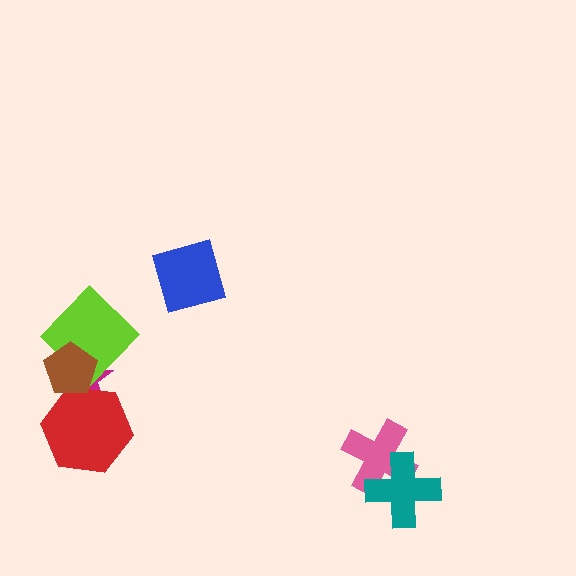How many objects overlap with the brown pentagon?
3 objects overlap with the brown pentagon.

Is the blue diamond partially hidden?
No, no other shape covers it.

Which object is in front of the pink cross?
The teal cross is in front of the pink cross.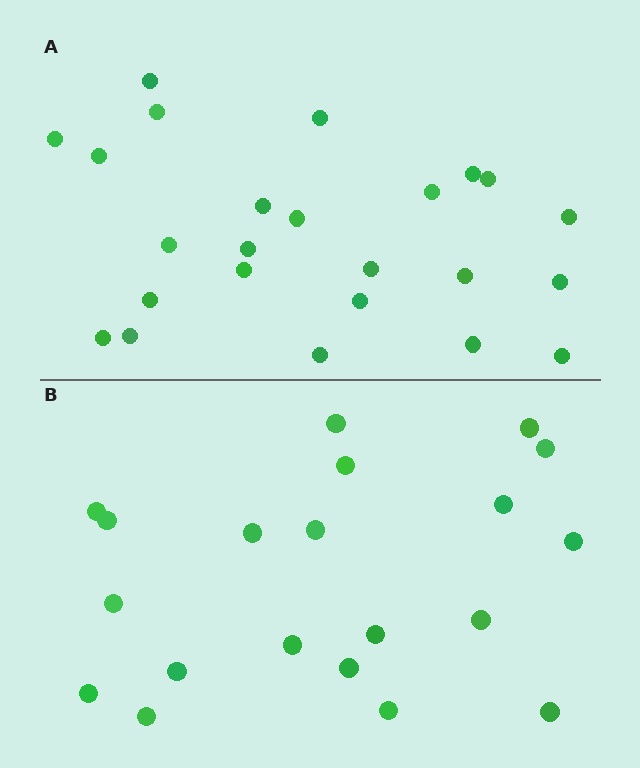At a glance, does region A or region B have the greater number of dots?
Region A (the top region) has more dots.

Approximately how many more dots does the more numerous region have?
Region A has about 4 more dots than region B.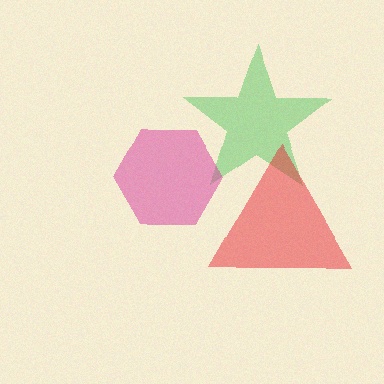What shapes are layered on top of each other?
The layered shapes are: a green star, a magenta hexagon, a red triangle.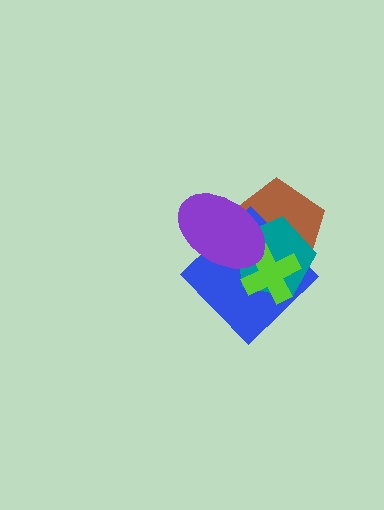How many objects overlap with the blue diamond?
4 objects overlap with the blue diamond.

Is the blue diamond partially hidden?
Yes, it is partially covered by another shape.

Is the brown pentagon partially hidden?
Yes, it is partially covered by another shape.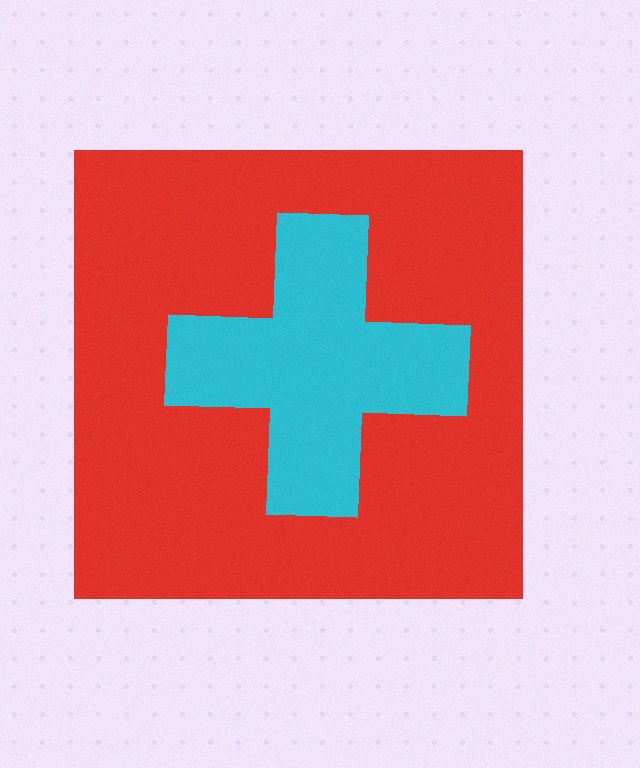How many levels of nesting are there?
2.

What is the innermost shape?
The cyan cross.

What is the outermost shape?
The red square.